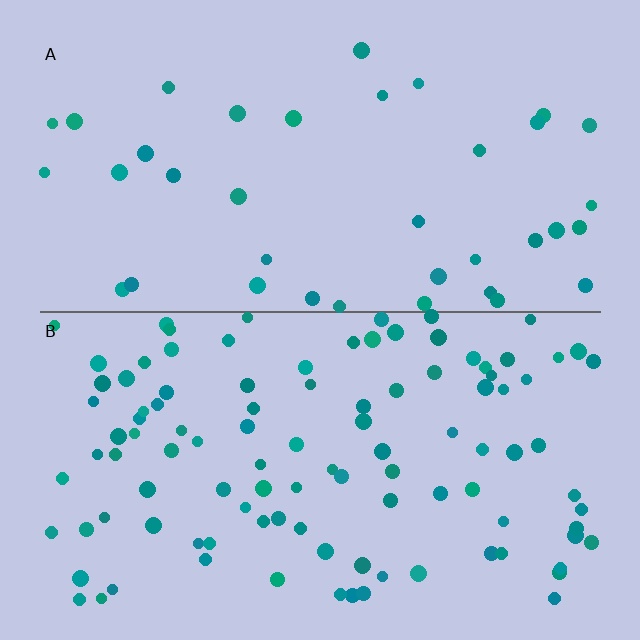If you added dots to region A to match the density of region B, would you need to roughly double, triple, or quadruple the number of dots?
Approximately triple.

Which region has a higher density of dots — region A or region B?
B (the bottom).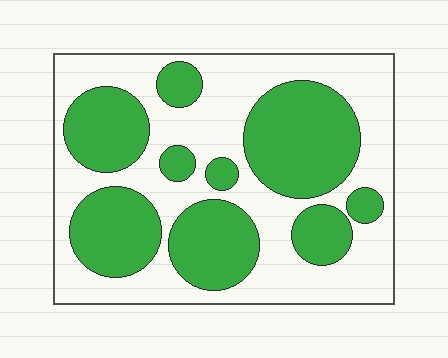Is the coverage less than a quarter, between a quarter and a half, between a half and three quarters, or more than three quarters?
Between a quarter and a half.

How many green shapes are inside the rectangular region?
9.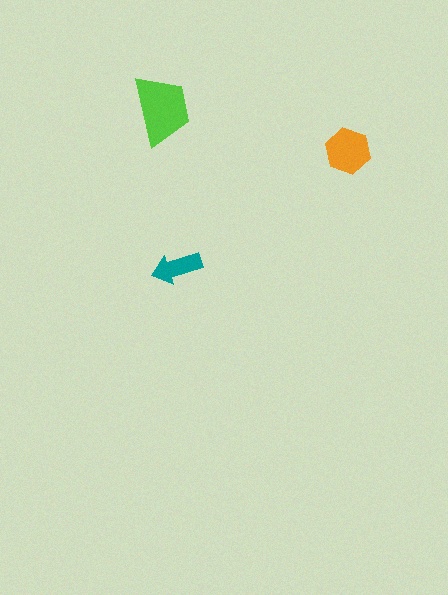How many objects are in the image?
There are 3 objects in the image.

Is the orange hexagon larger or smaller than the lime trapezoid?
Smaller.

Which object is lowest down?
The teal arrow is bottommost.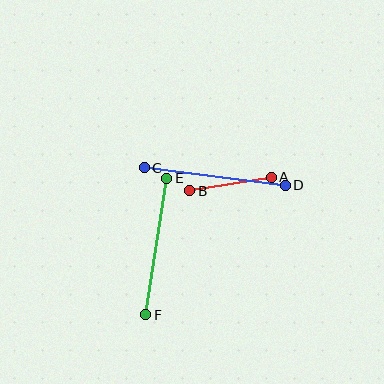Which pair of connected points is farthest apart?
Points C and D are farthest apart.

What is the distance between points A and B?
The distance is approximately 82 pixels.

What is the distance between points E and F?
The distance is approximately 138 pixels.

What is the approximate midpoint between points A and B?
The midpoint is at approximately (231, 184) pixels.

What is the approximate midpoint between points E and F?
The midpoint is at approximately (156, 246) pixels.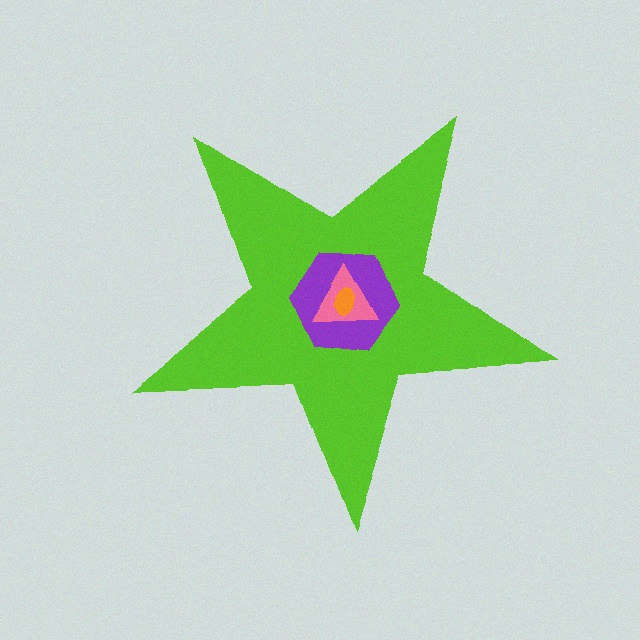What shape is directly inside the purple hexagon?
The pink triangle.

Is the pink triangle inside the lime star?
Yes.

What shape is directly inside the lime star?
The purple hexagon.